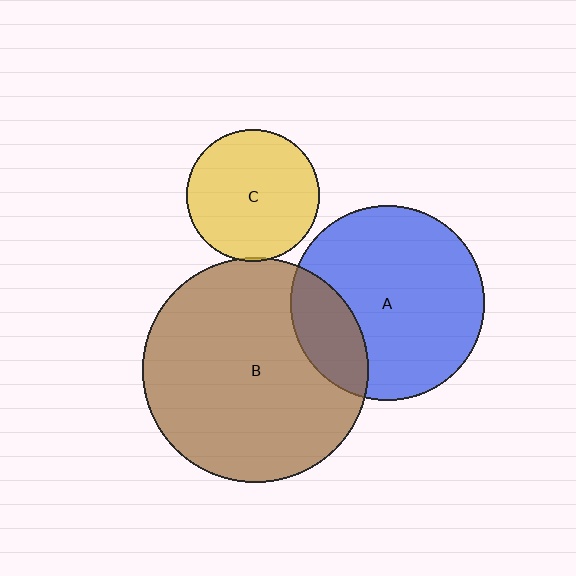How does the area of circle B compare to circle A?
Approximately 1.3 times.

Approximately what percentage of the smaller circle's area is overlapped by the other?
Approximately 5%.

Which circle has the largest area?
Circle B (brown).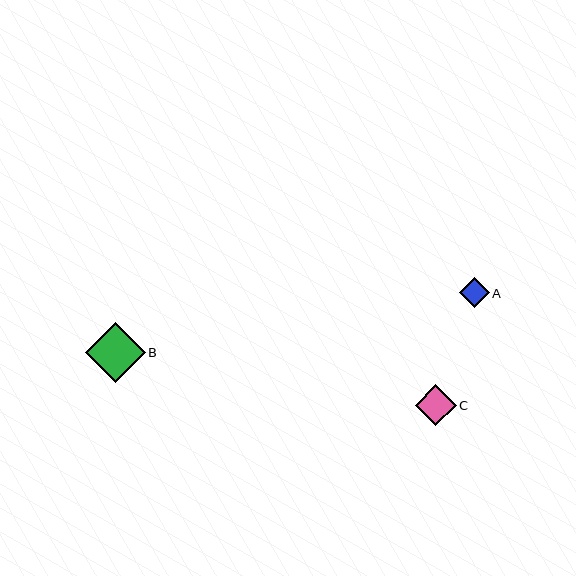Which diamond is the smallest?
Diamond A is the smallest with a size of approximately 30 pixels.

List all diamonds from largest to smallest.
From largest to smallest: B, C, A.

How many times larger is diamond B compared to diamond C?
Diamond B is approximately 1.5 times the size of diamond C.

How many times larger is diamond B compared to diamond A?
Diamond B is approximately 2.0 times the size of diamond A.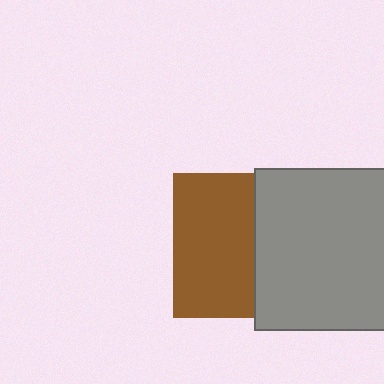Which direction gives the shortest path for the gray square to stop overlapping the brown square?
Moving right gives the shortest separation.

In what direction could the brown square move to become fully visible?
The brown square could move left. That would shift it out from behind the gray square entirely.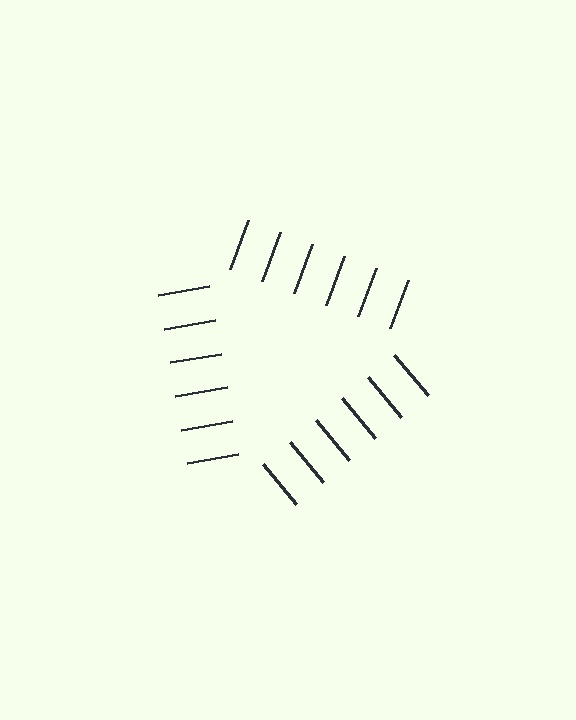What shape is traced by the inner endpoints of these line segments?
An illusory triangle — the line segments terminate on its edges but no continuous stroke is drawn.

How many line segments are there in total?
18 — 6 along each of the 3 edges.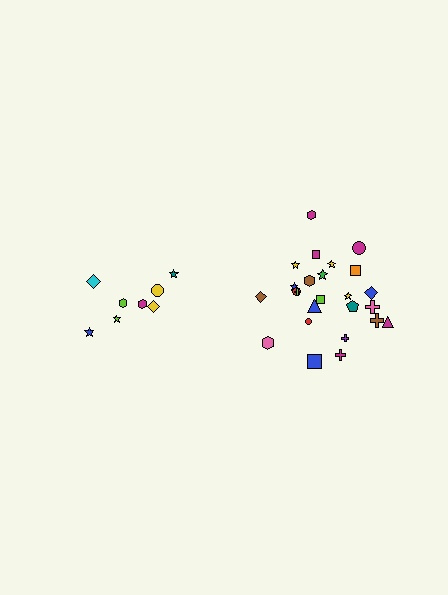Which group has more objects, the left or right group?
The right group.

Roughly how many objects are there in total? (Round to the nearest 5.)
Roughly 35 objects in total.